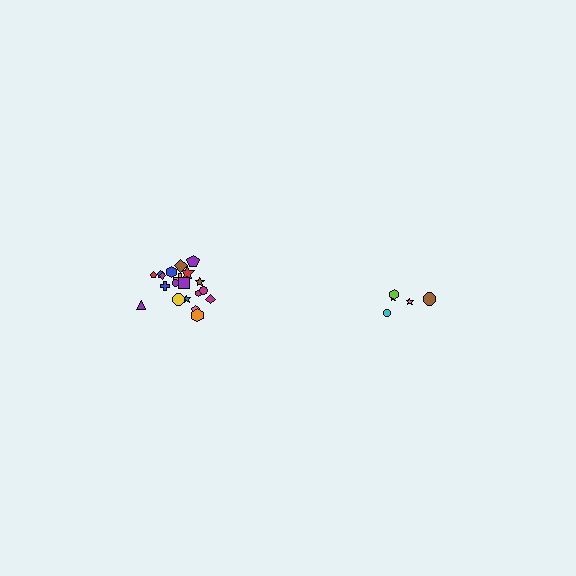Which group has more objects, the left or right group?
The left group.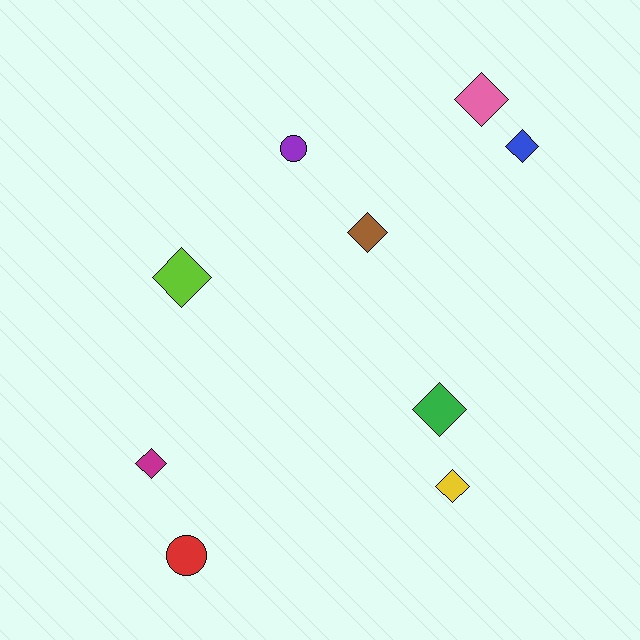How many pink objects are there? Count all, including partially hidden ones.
There is 1 pink object.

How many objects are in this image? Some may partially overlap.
There are 9 objects.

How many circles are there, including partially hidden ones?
There are 2 circles.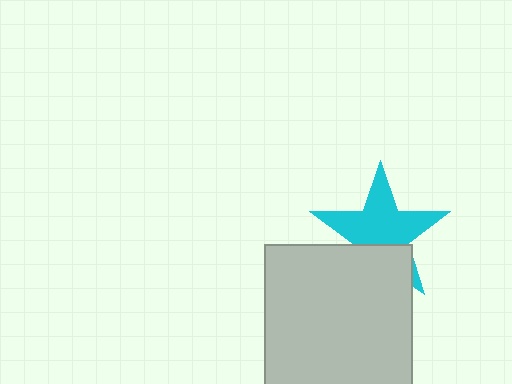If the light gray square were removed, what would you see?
You would see the complete cyan star.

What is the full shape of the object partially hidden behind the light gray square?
The partially hidden object is a cyan star.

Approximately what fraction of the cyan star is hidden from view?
Roughly 34% of the cyan star is hidden behind the light gray square.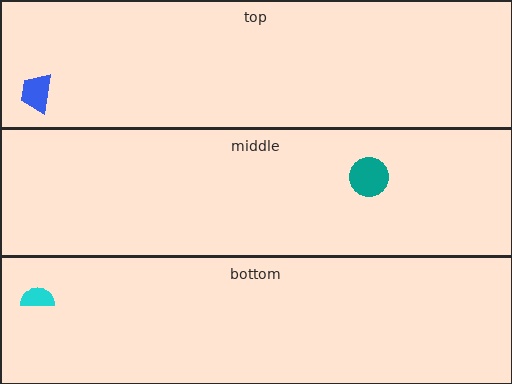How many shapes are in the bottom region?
1.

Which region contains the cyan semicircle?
The bottom region.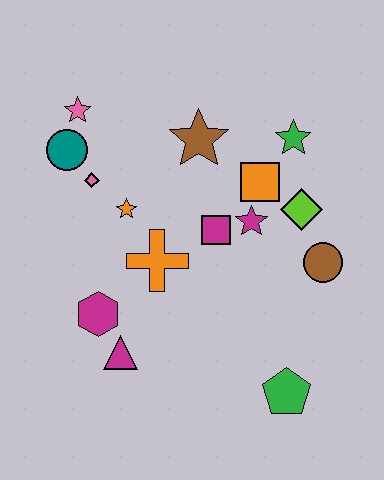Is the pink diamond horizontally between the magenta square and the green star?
No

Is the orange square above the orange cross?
Yes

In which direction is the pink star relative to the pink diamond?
The pink star is above the pink diamond.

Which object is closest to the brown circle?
The lime diamond is closest to the brown circle.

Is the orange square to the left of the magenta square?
No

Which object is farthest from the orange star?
The green pentagon is farthest from the orange star.